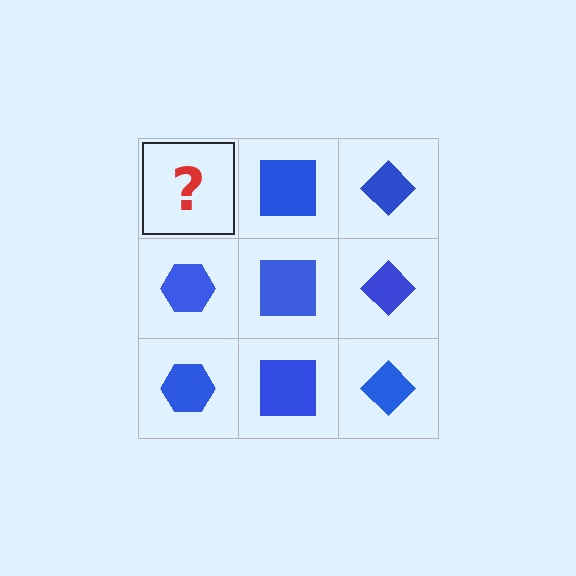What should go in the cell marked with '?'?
The missing cell should contain a blue hexagon.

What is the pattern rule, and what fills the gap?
The rule is that each column has a consistent shape. The gap should be filled with a blue hexagon.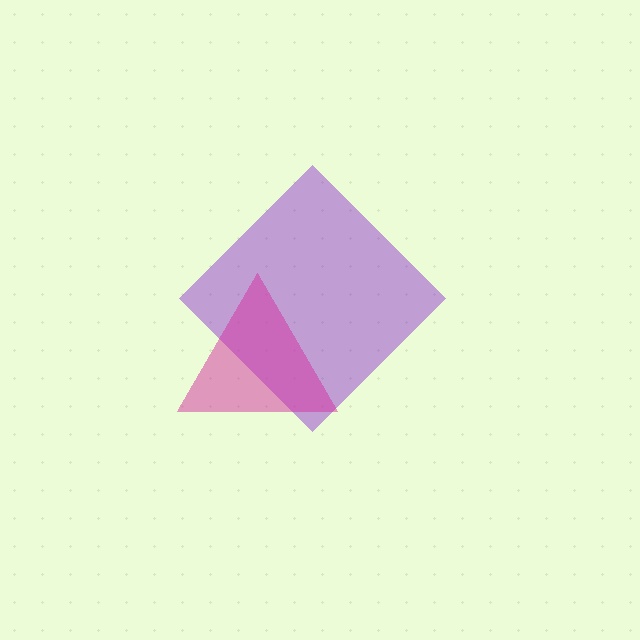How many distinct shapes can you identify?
There are 2 distinct shapes: a purple diamond, a magenta triangle.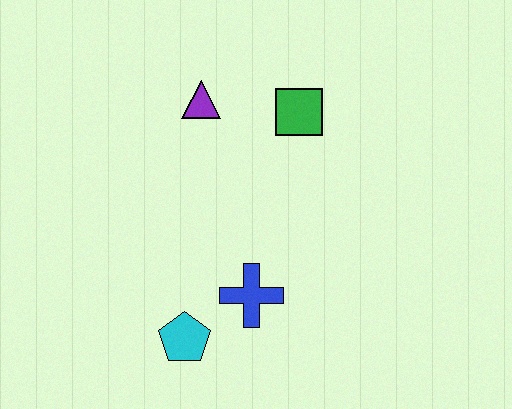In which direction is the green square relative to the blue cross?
The green square is above the blue cross.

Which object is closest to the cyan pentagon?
The blue cross is closest to the cyan pentagon.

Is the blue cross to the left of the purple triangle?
No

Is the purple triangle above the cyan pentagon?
Yes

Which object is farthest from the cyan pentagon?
The green square is farthest from the cyan pentagon.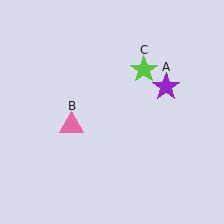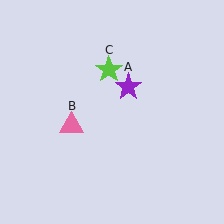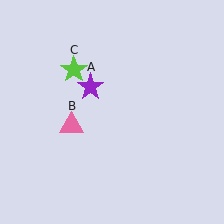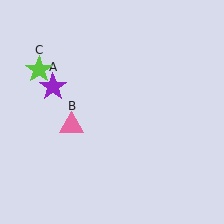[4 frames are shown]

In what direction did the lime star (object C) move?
The lime star (object C) moved left.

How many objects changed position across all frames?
2 objects changed position: purple star (object A), lime star (object C).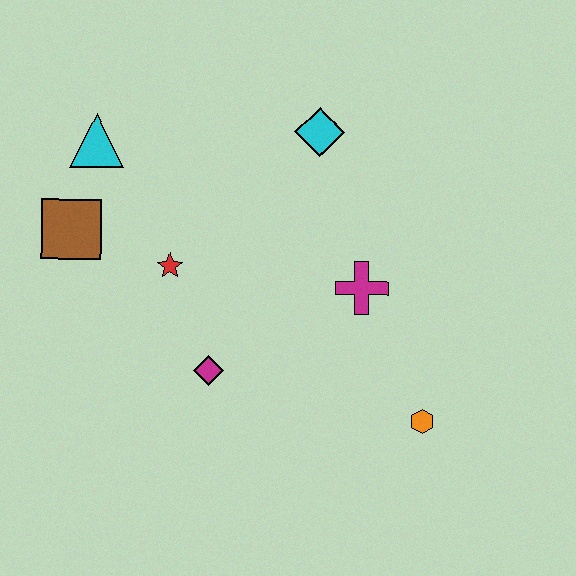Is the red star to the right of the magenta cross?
No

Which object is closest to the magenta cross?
The orange hexagon is closest to the magenta cross.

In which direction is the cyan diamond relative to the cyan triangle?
The cyan diamond is to the right of the cyan triangle.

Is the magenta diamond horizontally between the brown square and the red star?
No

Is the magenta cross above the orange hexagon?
Yes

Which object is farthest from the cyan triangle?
The orange hexagon is farthest from the cyan triangle.